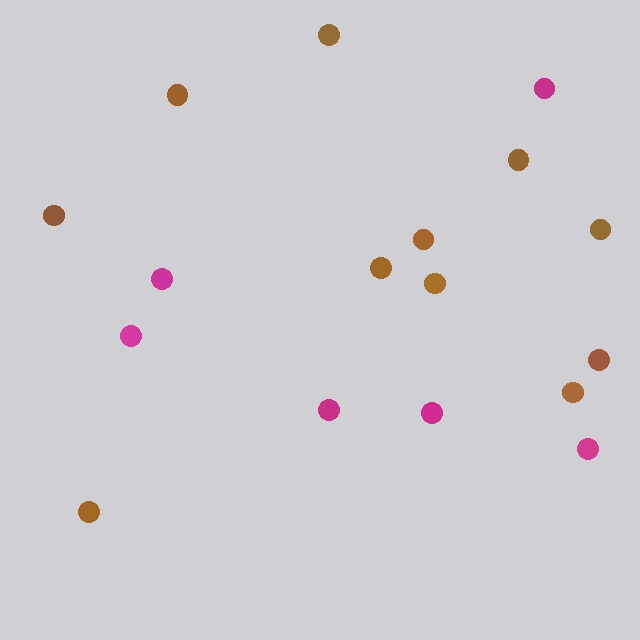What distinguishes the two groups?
There are 2 groups: one group of brown circles (11) and one group of magenta circles (6).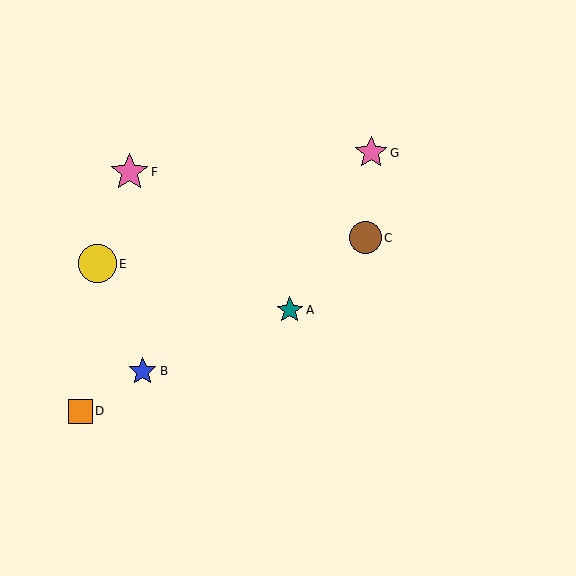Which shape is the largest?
The yellow circle (labeled E) is the largest.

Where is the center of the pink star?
The center of the pink star is at (371, 153).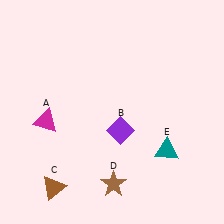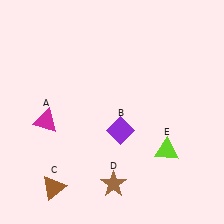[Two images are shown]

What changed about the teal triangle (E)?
In Image 1, E is teal. In Image 2, it changed to lime.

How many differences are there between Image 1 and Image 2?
There is 1 difference between the two images.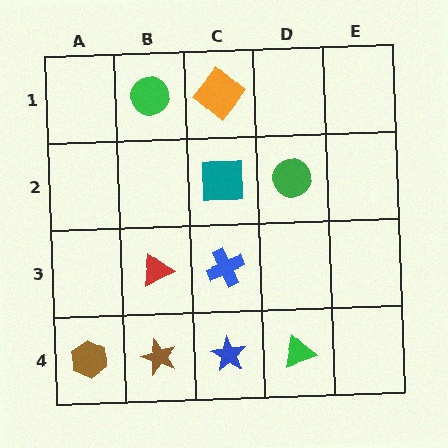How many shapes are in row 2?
2 shapes.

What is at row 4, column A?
A brown hexagon.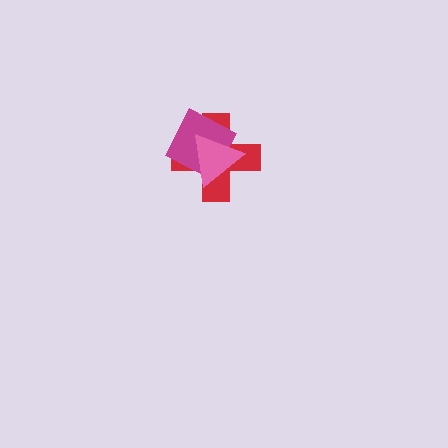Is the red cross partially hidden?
Yes, it is partially covered by another shape.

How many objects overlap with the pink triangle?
2 objects overlap with the pink triangle.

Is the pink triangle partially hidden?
No, no other shape covers it.